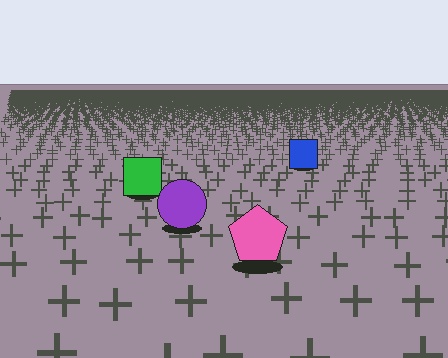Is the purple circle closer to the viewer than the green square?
Yes. The purple circle is closer — you can tell from the texture gradient: the ground texture is coarser near it.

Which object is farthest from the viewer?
The blue square is farthest from the viewer. It appears smaller and the ground texture around it is denser.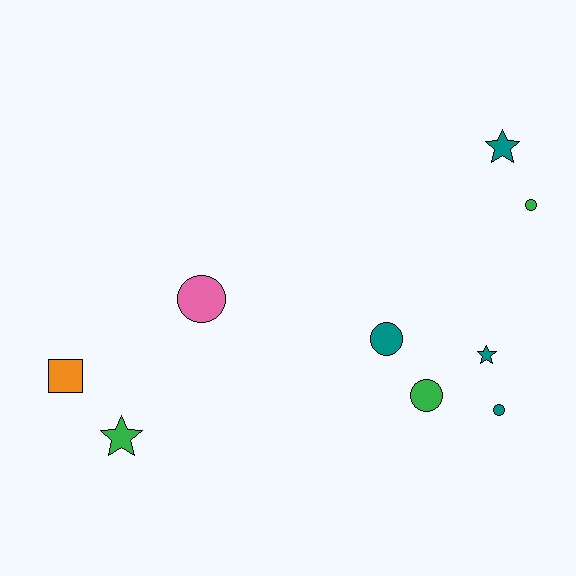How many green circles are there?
There are 2 green circles.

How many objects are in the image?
There are 9 objects.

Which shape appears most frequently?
Circle, with 5 objects.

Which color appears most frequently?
Teal, with 4 objects.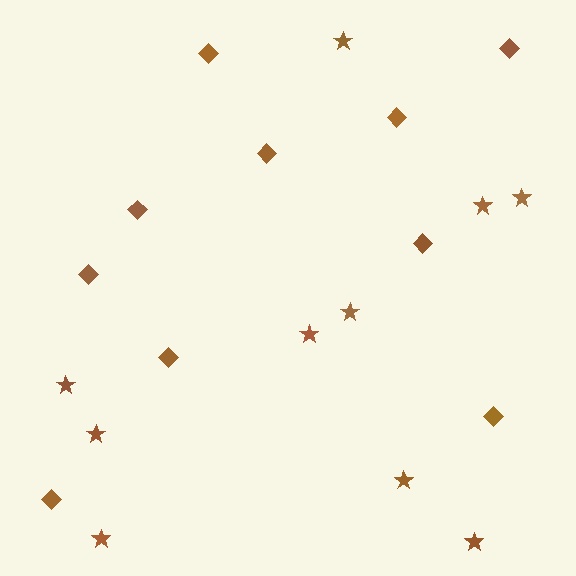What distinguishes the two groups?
There are 2 groups: one group of stars (10) and one group of diamonds (10).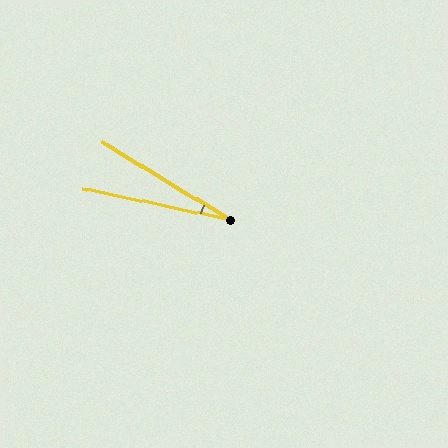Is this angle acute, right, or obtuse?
It is acute.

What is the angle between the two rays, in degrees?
Approximately 19 degrees.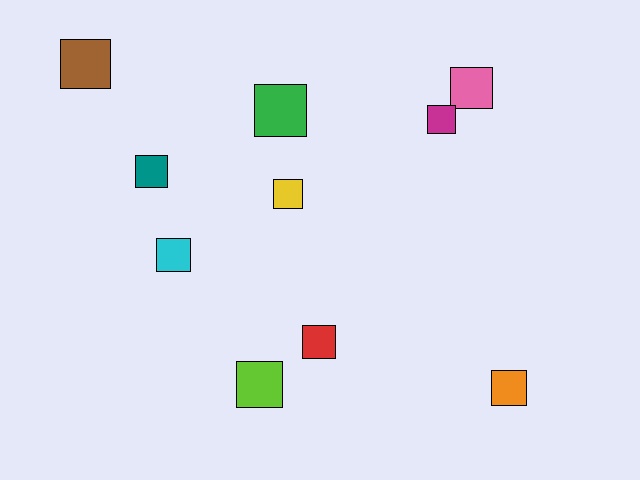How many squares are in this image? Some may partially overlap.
There are 10 squares.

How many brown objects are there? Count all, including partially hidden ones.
There is 1 brown object.